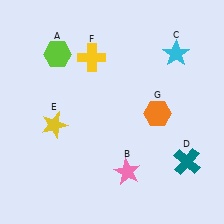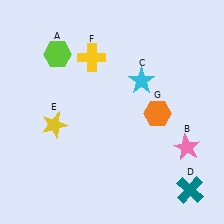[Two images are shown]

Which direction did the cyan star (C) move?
The cyan star (C) moved left.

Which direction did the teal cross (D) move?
The teal cross (D) moved down.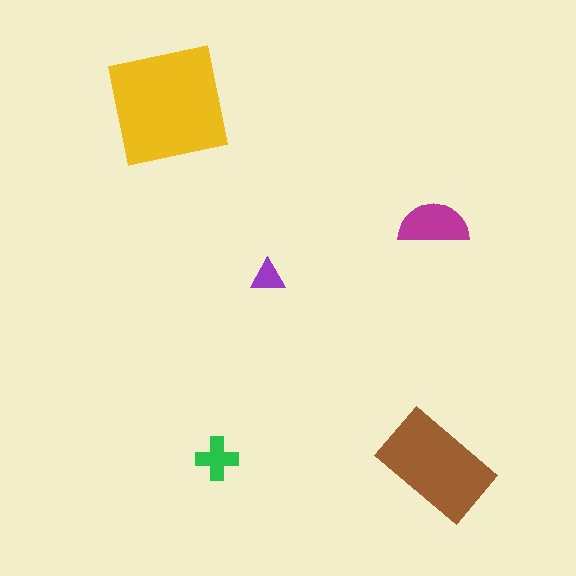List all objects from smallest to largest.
The purple triangle, the green cross, the magenta semicircle, the brown rectangle, the yellow square.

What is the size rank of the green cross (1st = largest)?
4th.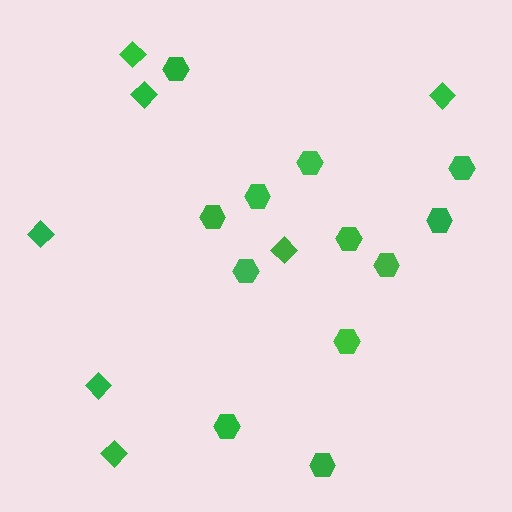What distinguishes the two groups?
There are 2 groups: one group of hexagons (12) and one group of diamonds (7).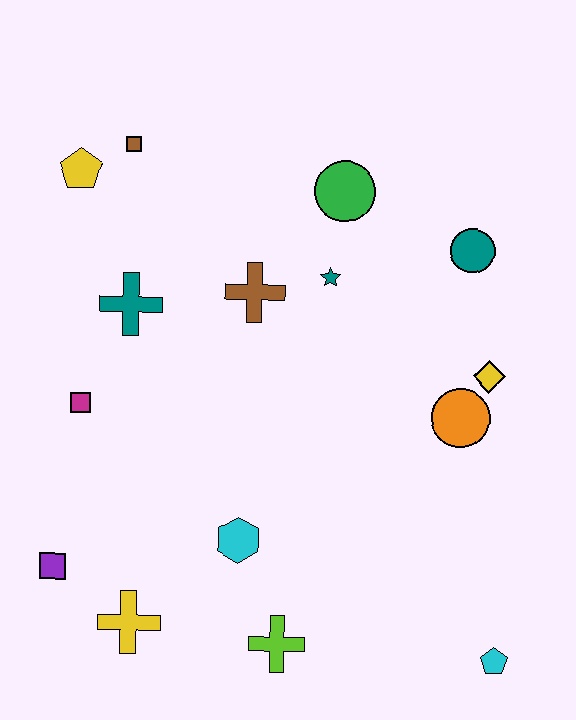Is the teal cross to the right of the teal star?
No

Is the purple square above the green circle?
No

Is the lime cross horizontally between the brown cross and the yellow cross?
No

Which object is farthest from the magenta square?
The cyan pentagon is farthest from the magenta square.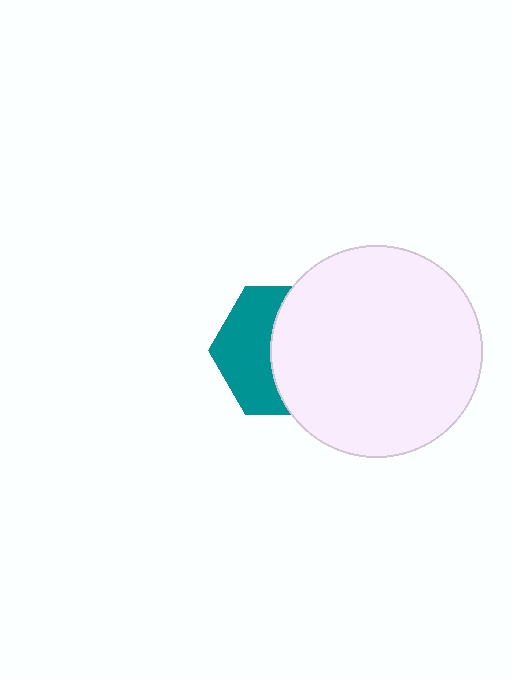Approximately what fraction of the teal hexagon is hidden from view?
Roughly 55% of the teal hexagon is hidden behind the white circle.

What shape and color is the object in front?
The object in front is a white circle.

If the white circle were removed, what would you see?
You would see the complete teal hexagon.